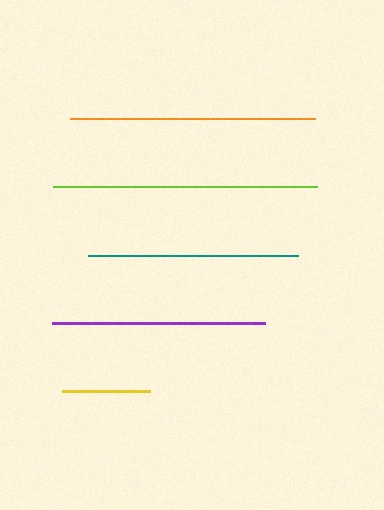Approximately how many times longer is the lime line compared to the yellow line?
The lime line is approximately 3.0 times the length of the yellow line.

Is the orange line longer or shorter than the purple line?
The orange line is longer than the purple line.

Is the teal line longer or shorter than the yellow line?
The teal line is longer than the yellow line.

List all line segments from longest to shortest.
From longest to shortest: lime, orange, purple, teal, yellow.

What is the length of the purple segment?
The purple segment is approximately 213 pixels long.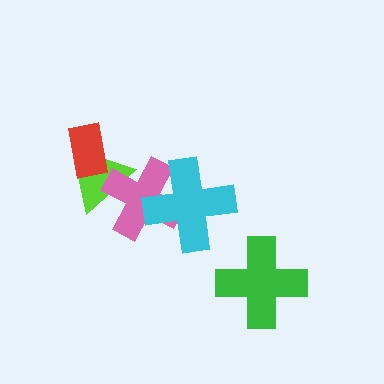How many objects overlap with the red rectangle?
1 object overlaps with the red rectangle.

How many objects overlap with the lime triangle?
2 objects overlap with the lime triangle.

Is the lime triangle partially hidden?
Yes, it is partially covered by another shape.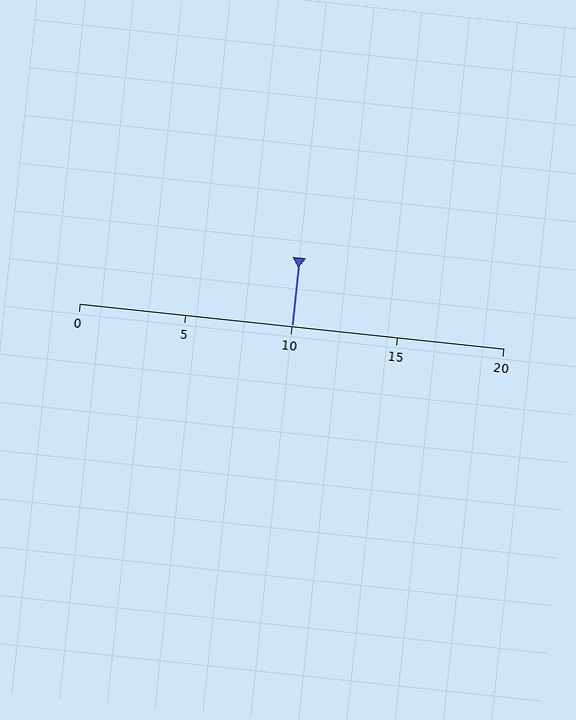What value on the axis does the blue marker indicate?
The marker indicates approximately 10.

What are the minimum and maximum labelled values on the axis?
The axis runs from 0 to 20.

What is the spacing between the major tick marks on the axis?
The major ticks are spaced 5 apart.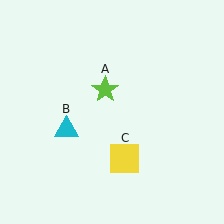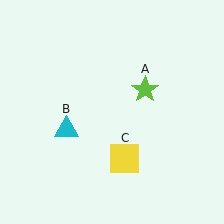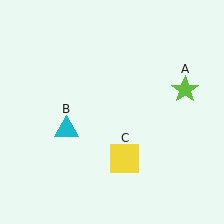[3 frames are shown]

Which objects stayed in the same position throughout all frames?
Cyan triangle (object B) and yellow square (object C) remained stationary.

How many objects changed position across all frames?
1 object changed position: lime star (object A).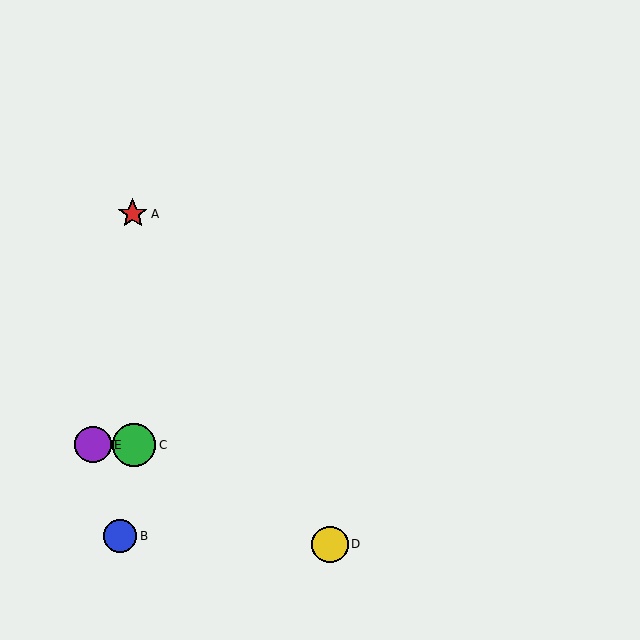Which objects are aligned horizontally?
Objects C, E are aligned horizontally.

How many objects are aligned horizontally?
2 objects (C, E) are aligned horizontally.